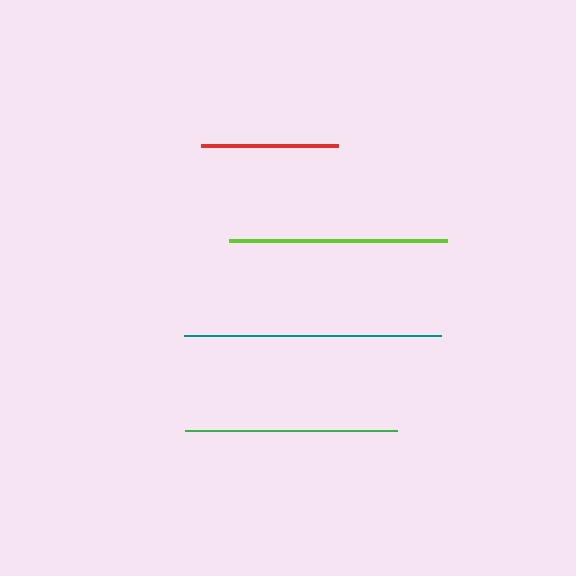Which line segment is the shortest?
The red line is the shortest at approximately 138 pixels.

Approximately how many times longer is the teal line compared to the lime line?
The teal line is approximately 1.2 times the length of the lime line.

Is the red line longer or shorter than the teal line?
The teal line is longer than the red line.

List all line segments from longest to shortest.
From longest to shortest: teal, lime, green, red.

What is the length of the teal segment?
The teal segment is approximately 257 pixels long.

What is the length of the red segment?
The red segment is approximately 138 pixels long.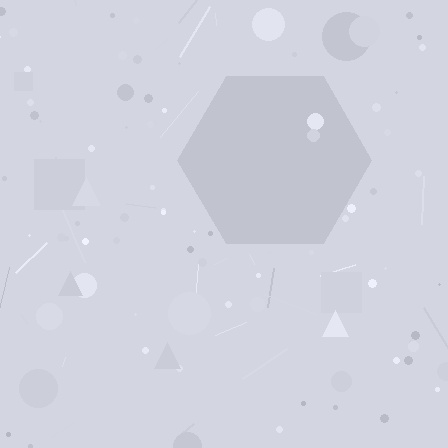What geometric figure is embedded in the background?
A hexagon is embedded in the background.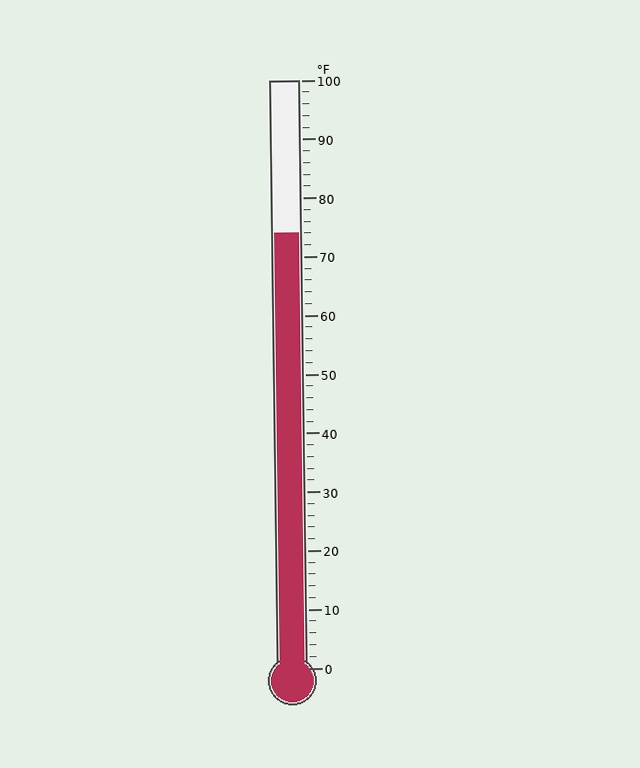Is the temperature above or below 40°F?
The temperature is above 40°F.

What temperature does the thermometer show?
The thermometer shows approximately 74°F.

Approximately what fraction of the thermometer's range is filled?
The thermometer is filled to approximately 75% of its range.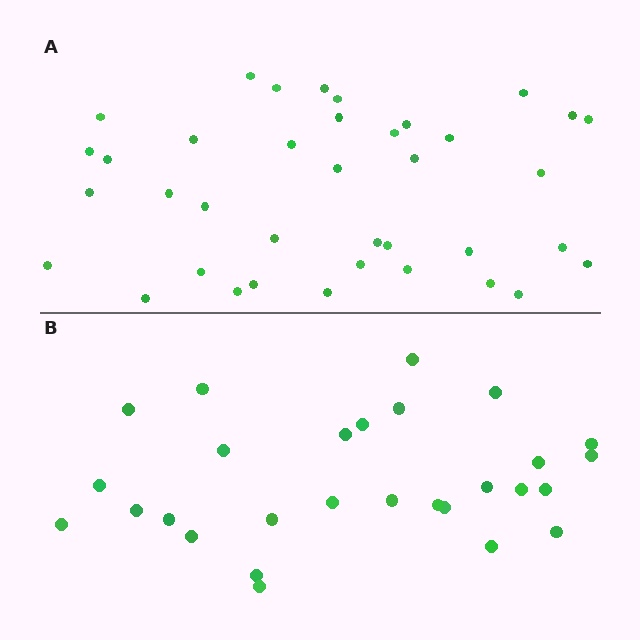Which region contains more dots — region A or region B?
Region A (the top region) has more dots.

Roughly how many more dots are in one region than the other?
Region A has roughly 10 or so more dots than region B.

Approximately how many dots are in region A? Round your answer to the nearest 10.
About 40 dots. (The exact count is 38, which rounds to 40.)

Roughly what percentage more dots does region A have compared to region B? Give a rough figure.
About 35% more.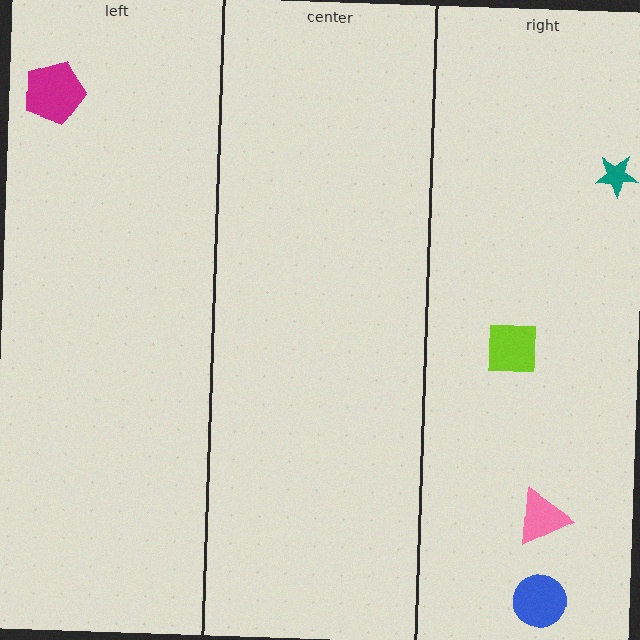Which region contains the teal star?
The right region.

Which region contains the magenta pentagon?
The left region.